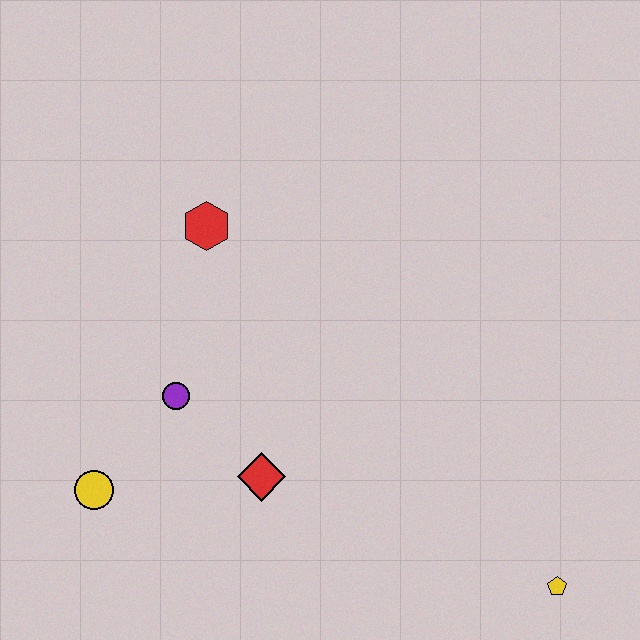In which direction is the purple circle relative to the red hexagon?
The purple circle is below the red hexagon.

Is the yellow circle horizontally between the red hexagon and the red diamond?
No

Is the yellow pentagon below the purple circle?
Yes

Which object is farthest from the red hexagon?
The yellow pentagon is farthest from the red hexagon.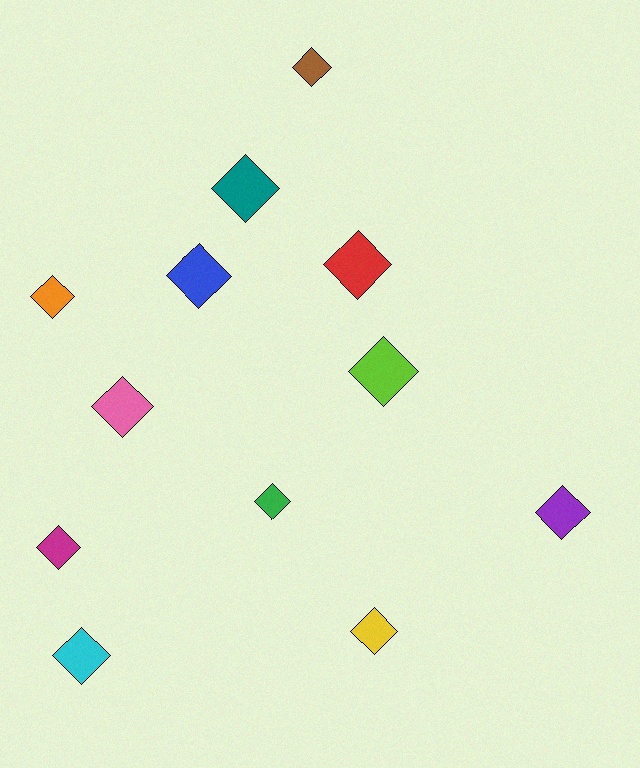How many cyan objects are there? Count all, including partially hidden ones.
There is 1 cyan object.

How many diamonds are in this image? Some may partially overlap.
There are 12 diamonds.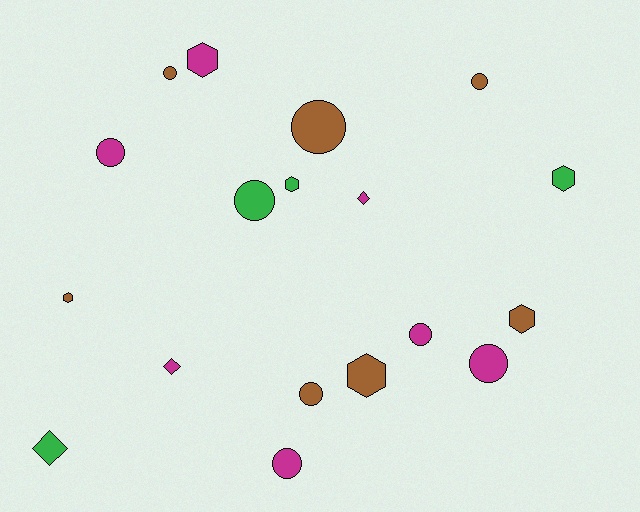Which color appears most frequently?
Brown, with 7 objects.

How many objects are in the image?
There are 18 objects.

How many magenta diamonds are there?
There are 2 magenta diamonds.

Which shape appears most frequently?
Circle, with 9 objects.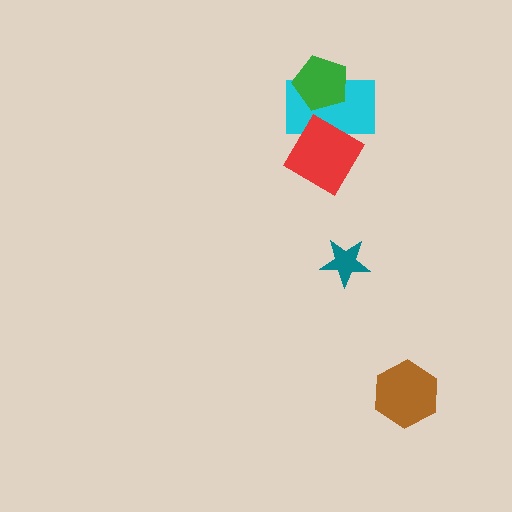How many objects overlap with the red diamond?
1 object overlaps with the red diamond.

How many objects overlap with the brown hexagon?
0 objects overlap with the brown hexagon.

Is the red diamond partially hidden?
No, no other shape covers it.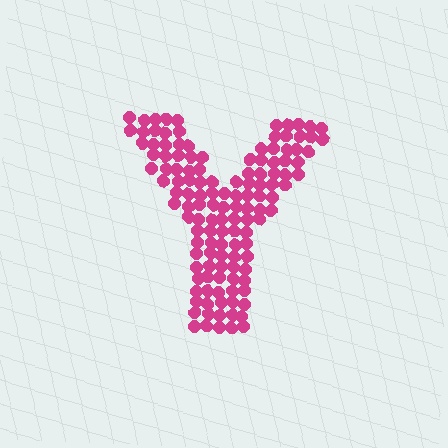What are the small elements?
The small elements are circles.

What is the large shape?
The large shape is the letter Y.